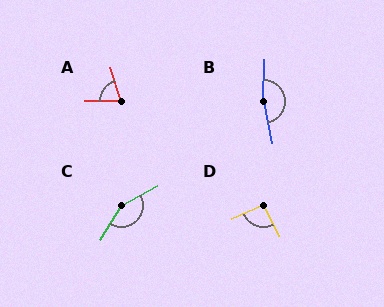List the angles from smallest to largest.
A (73°), D (93°), C (149°), B (166°).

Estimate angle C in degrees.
Approximately 149 degrees.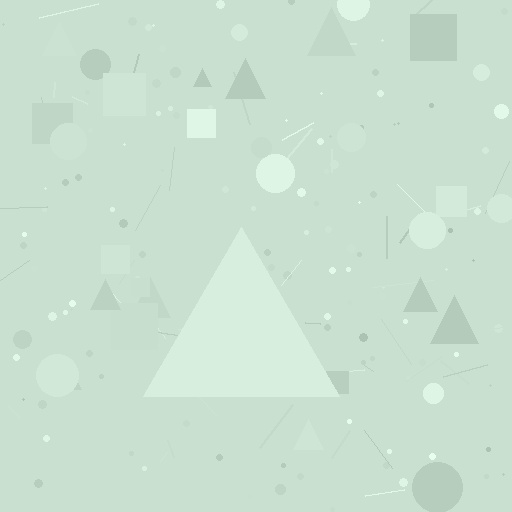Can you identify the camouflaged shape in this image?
The camouflaged shape is a triangle.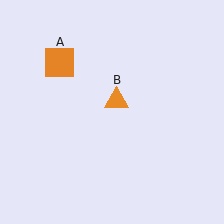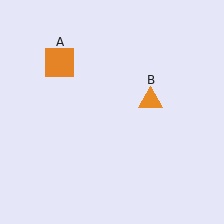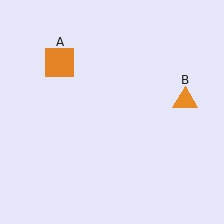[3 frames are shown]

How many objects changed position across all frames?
1 object changed position: orange triangle (object B).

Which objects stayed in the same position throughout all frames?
Orange square (object A) remained stationary.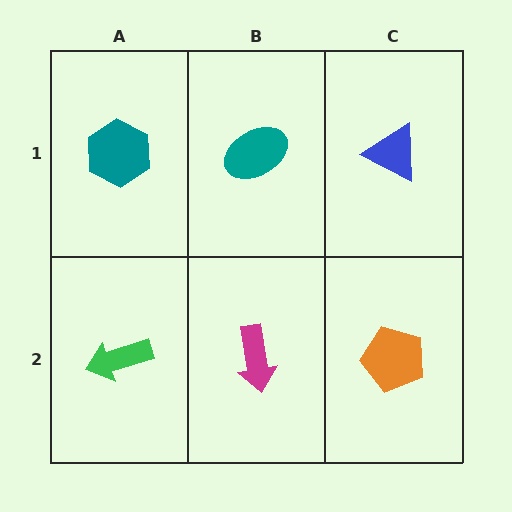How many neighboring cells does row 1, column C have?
2.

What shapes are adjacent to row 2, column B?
A teal ellipse (row 1, column B), a green arrow (row 2, column A), an orange pentagon (row 2, column C).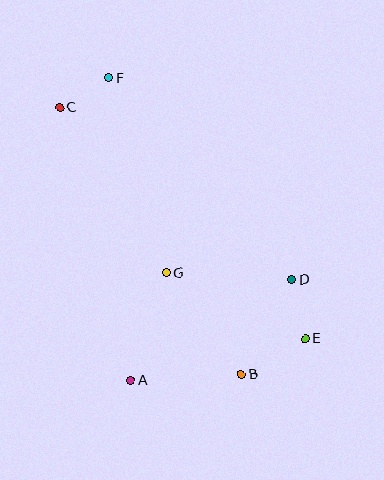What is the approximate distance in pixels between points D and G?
The distance between D and G is approximately 125 pixels.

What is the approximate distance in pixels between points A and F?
The distance between A and F is approximately 303 pixels.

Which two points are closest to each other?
Points C and F are closest to each other.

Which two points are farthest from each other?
Points C and E are farthest from each other.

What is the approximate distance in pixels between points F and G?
The distance between F and G is approximately 203 pixels.